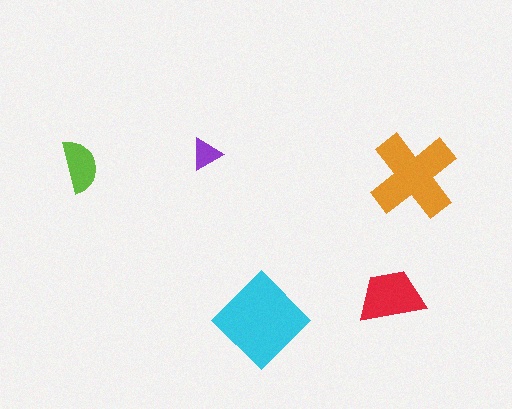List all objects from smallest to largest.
The purple triangle, the lime semicircle, the red trapezoid, the orange cross, the cyan diamond.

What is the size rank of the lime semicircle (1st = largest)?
4th.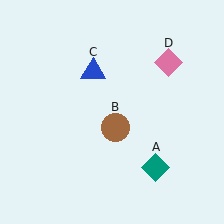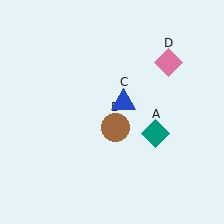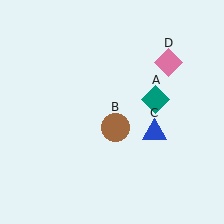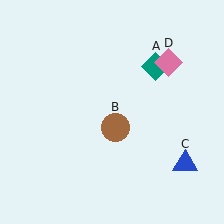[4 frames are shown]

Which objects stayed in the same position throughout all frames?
Brown circle (object B) and pink diamond (object D) remained stationary.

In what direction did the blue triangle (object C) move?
The blue triangle (object C) moved down and to the right.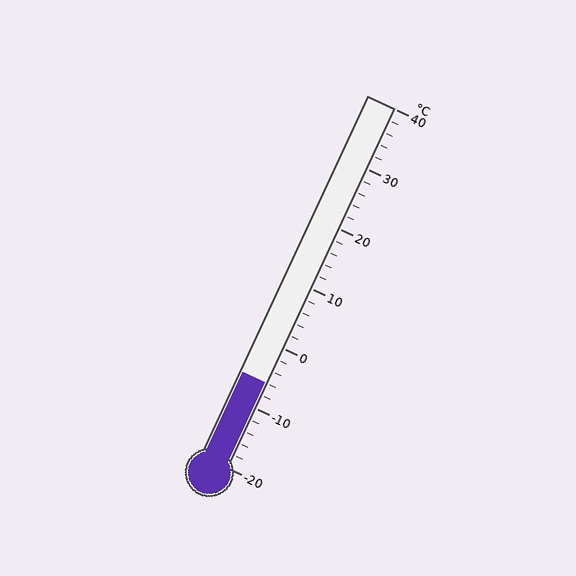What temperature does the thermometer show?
The thermometer shows approximately -6°C.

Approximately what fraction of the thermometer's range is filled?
The thermometer is filled to approximately 25% of its range.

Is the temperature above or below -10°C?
The temperature is above -10°C.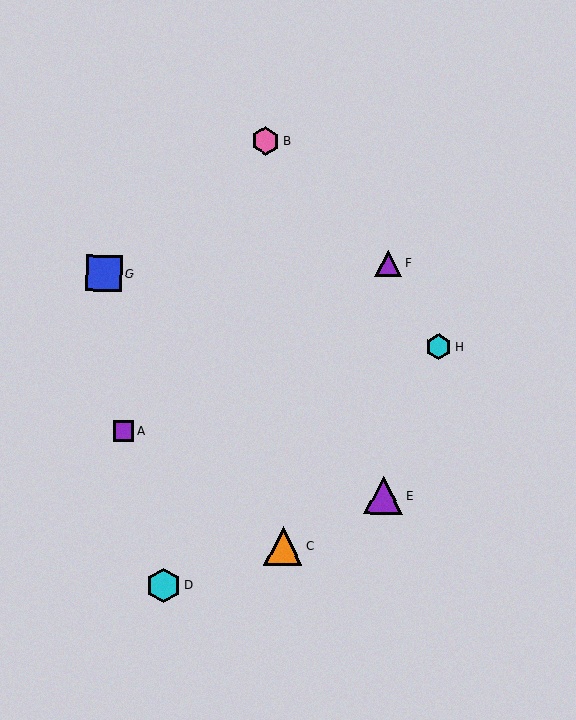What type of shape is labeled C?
Shape C is an orange triangle.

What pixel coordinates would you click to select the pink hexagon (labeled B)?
Click at (265, 141) to select the pink hexagon B.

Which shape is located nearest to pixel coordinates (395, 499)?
The purple triangle (labeled E) at (383, 495) is nearest to that location.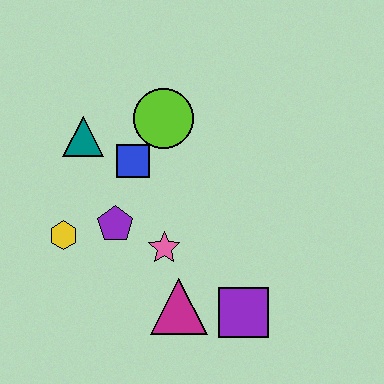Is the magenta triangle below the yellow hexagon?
Yes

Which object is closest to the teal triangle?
The blue square is closest to the teal triangle.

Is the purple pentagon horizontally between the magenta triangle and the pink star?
No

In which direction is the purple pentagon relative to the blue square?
The purple pentagon is below the blue square.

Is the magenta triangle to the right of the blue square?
Yes